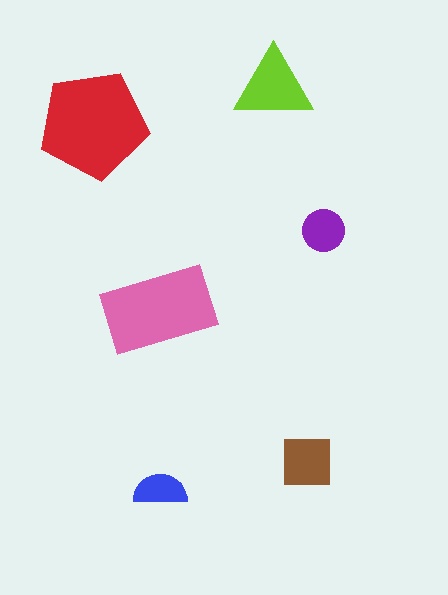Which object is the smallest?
The blue semicircle.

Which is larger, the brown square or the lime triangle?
The lime triangle.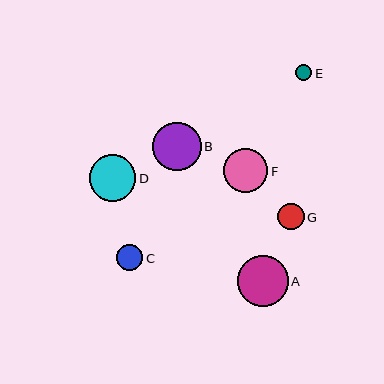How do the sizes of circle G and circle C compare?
Circle G and circle C are approximately the same size.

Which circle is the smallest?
Circle E is the smallest with a size of approximately 16 pixels.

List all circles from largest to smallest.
From largest to smallest: A, B, D, F, G, C, E.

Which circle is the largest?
Circle A is the largest with a size of approximately 51 pixels.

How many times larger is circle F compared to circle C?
Circle F is approximately 1.7 times the size of circle C.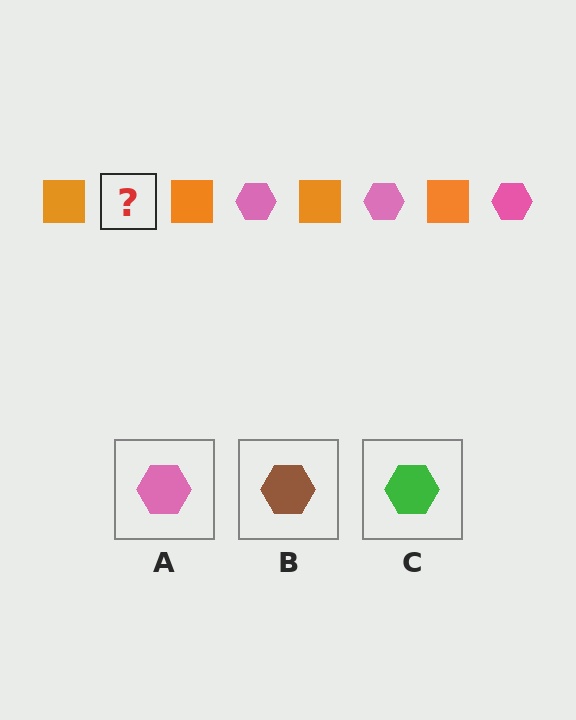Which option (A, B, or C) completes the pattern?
A.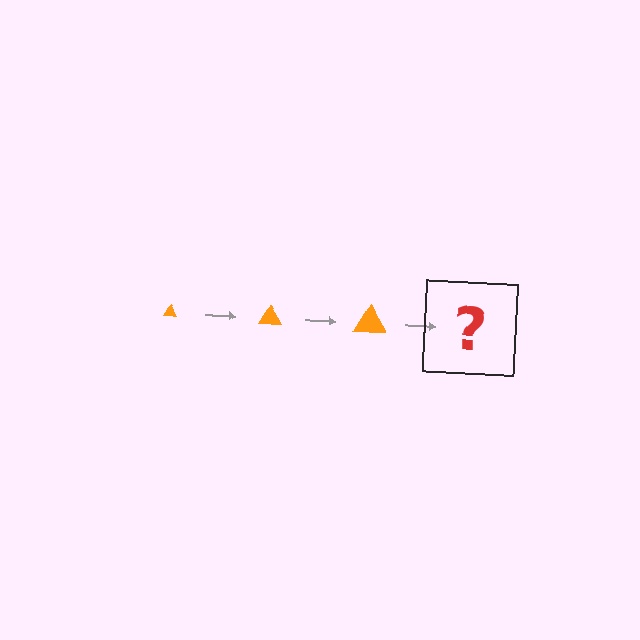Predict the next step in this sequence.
The next step is an orange triangle, larger than the previous one.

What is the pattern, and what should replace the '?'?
The pattern is that the triangle gets progressively larger each step. The '?' should be an orange triangle, larger than the previous one.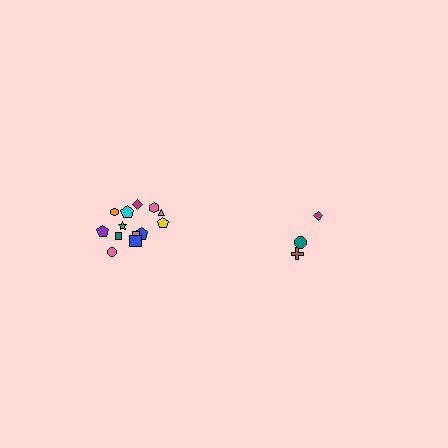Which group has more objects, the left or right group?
The left group.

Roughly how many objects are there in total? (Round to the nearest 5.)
Roughly 20 objects in total.